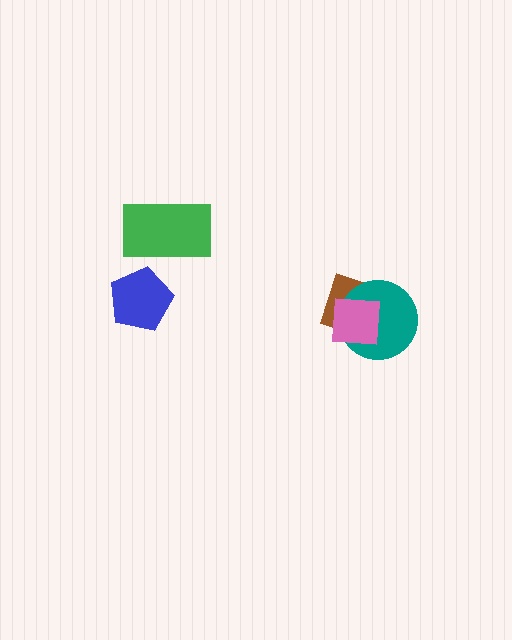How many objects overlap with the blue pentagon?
0 objects overlap with the blue pentagon.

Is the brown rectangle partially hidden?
Yes, it is partially covered by another shape.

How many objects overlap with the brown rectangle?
2 objects overlap with the brown rectangle.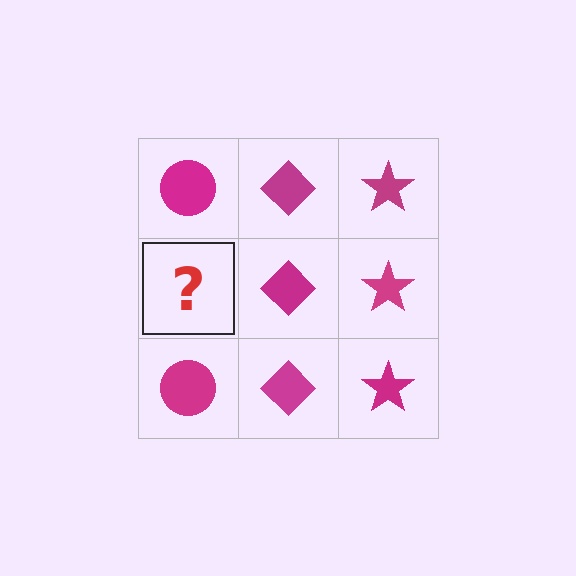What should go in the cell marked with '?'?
The missing cell should contain a magenta circle.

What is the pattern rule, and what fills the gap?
The rule is that each column has a consistent shape. The gap should be filled with a magenta circle.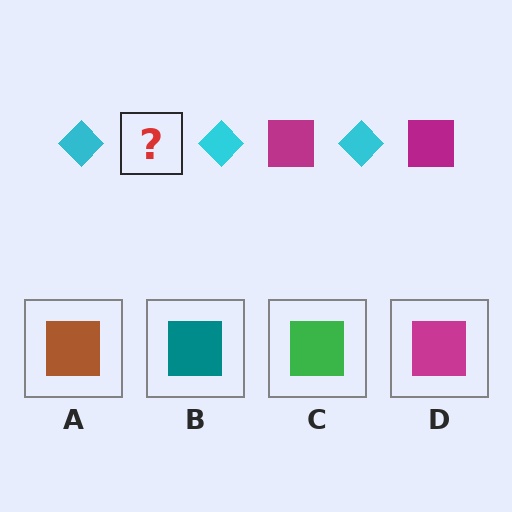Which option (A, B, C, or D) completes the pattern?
D.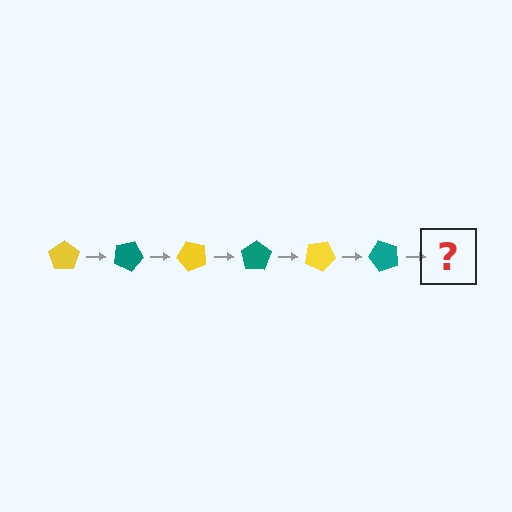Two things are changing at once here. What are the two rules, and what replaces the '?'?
The two rules are that it rotates 25 degrees each step and the color cycles through yellow and teal. The '?' should be a yellow pentagon, rotated 150 degrees from the start.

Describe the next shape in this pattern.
It should be a yellow pentagon, rotated 150 degrees from the start.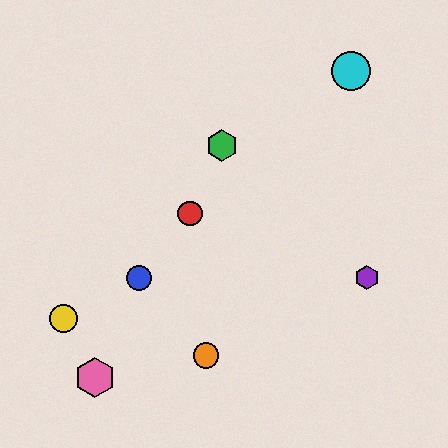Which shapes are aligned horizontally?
The blue circle, the purple hexagon are aligned horizontally.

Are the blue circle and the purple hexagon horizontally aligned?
Yes, both are at y≈278.